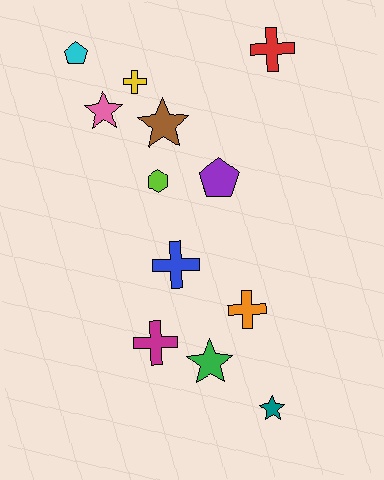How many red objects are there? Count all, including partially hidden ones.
There is 1 red object.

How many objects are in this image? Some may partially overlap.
There are 12 objects.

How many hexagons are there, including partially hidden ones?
There is 1 hexagon.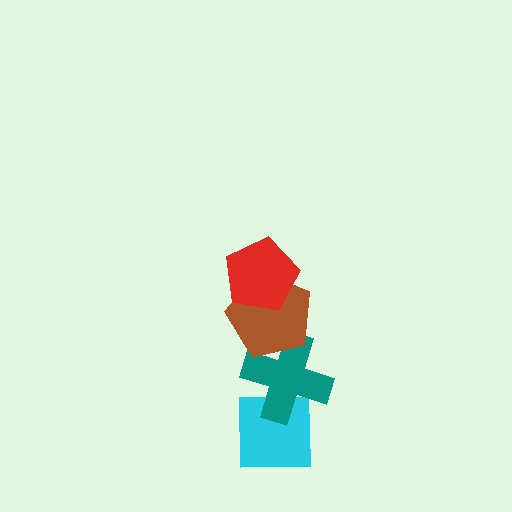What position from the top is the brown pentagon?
The brown pentagon is 2nd from the top.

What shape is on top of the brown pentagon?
The red pentagon is on top of the brown pentagon.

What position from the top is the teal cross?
The teal cross is 3rd from the top.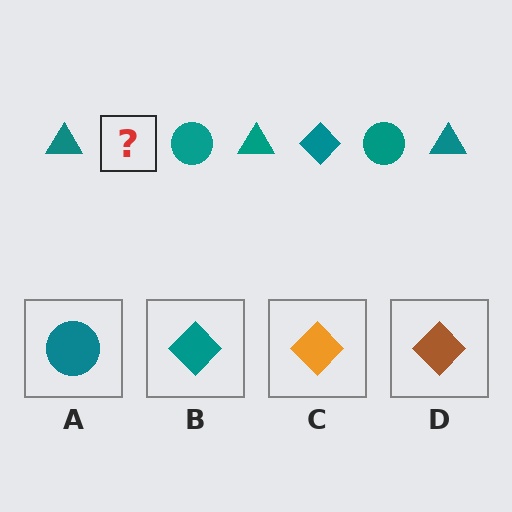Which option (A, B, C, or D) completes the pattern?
B.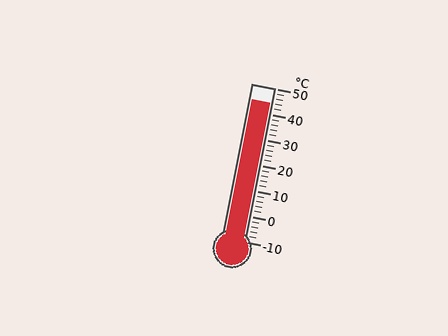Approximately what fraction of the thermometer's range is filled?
The thermometer is filled to approximately 90% of its range.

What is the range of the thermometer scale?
The thermometer scale ranges from -10°C to 50°C.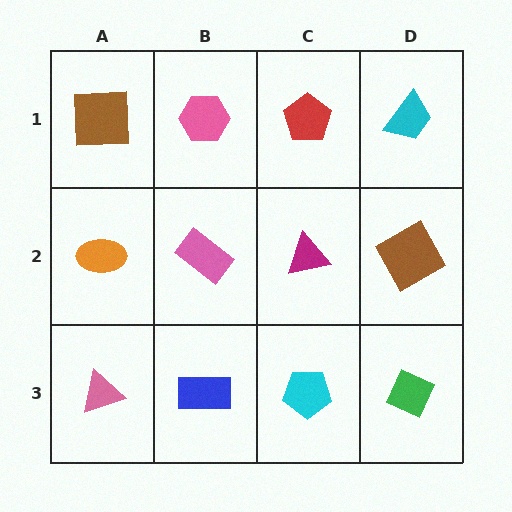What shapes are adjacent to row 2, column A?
A brown square (row 1, column A), a pink triangle (row 3, column A), a pink rectangle (row 2, column B).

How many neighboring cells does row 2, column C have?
4.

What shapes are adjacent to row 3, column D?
A brown square (row 2, column D), a cyan pentagon (row 3, column C).